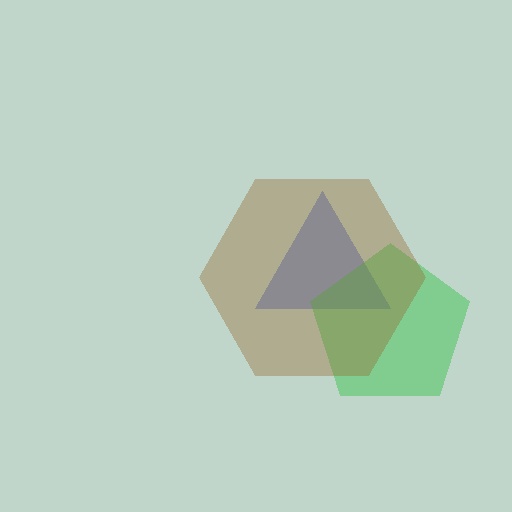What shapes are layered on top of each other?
The layered shapes are: a blue triangle, a green pentagon, a brown hexagon.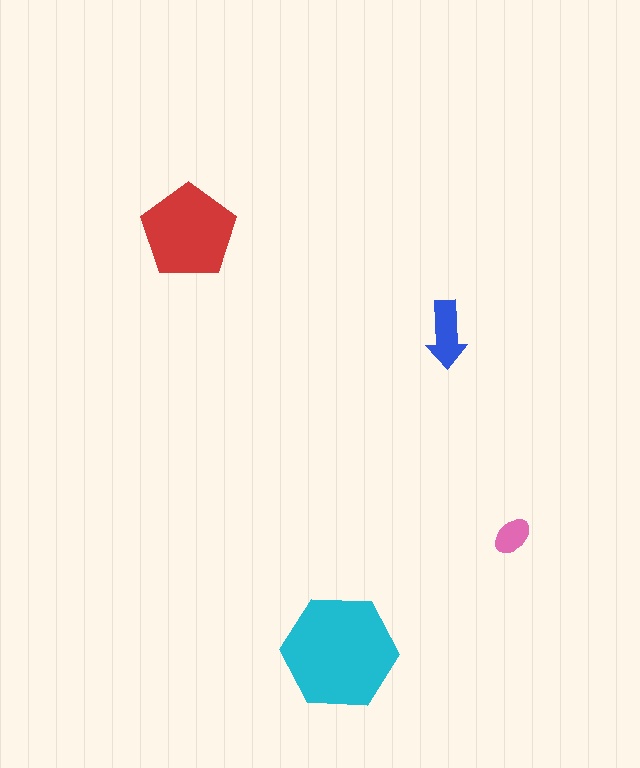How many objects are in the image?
There are 4 objects in the image.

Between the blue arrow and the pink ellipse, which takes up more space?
The blue arrow.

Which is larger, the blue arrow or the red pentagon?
The red pentagon.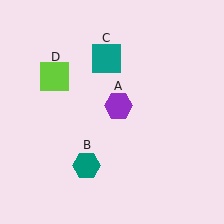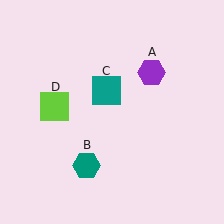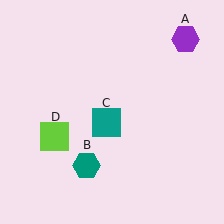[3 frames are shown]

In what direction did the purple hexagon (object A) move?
The purple hexagon (object A) moved up and to the right.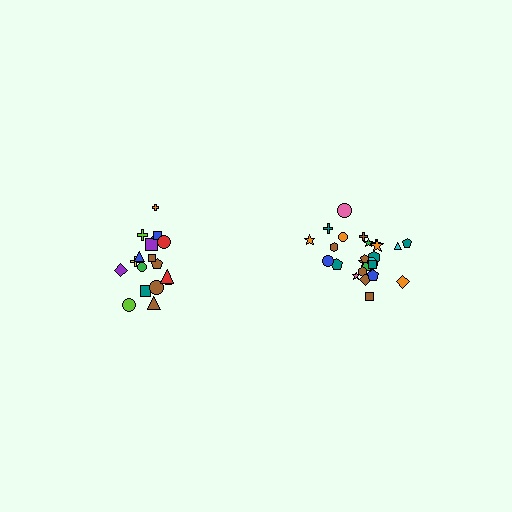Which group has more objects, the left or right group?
The right group.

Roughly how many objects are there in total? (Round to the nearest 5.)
Roughly 45 objects in total.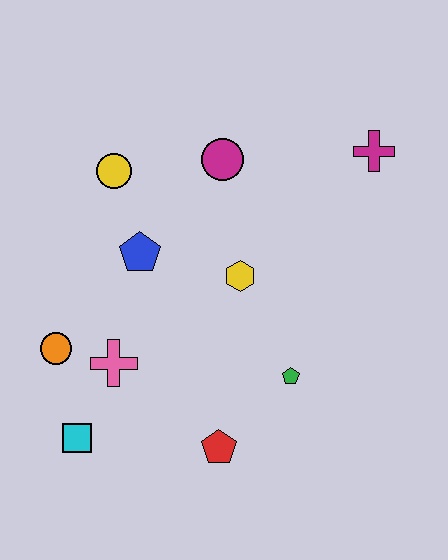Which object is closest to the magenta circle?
The yellow circle is closest to the magenta circle.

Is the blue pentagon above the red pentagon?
Yes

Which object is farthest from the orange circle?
The magenta cross is farthest from the orange circle.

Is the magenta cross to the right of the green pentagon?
Yes